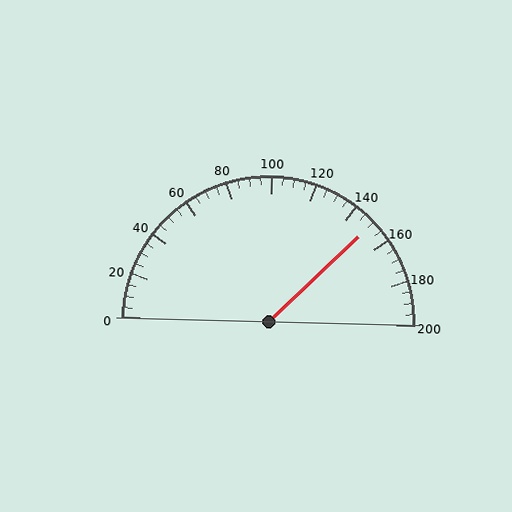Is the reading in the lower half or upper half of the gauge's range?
The reading is in the upper half of the range (0 to 200).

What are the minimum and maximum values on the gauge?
The gauge ranges from 0 to 200.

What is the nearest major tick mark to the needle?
The nearest major tick mark is 160.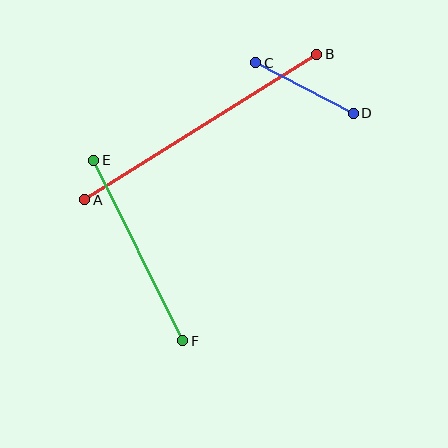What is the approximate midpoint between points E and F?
The midpoint is at approximately (138, 251) pixels.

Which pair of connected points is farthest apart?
Points A and B are farthest apart.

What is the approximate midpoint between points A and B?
The midpoint is at approximately (201, 127) pixels.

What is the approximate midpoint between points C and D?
The midpoint is at approximately (304, 88) pixels.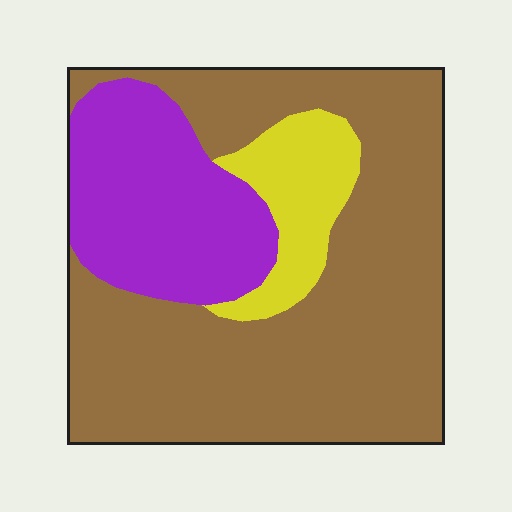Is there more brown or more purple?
Brown.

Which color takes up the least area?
Yellow, at roughly 10%.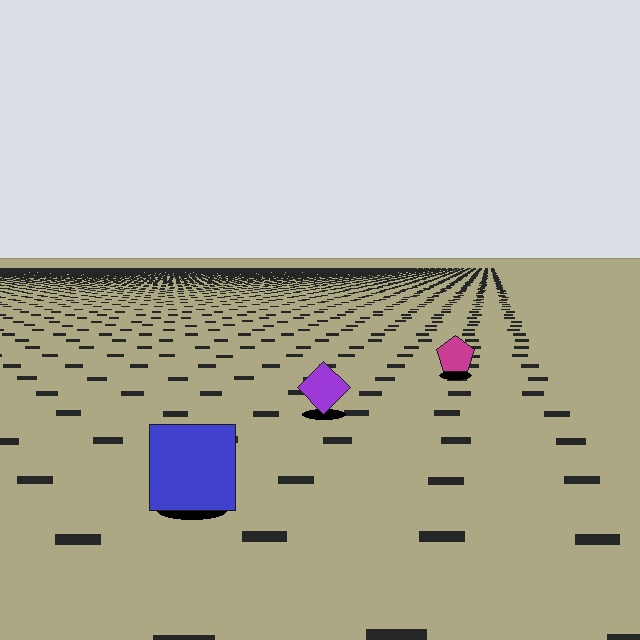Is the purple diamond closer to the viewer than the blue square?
No. The blue square is closer — you can tell from the texture gradient: the ground texture is coarser near it.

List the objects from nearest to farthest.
From nearest to farthest: the blue square, the purple diamond, the magenta pentagon.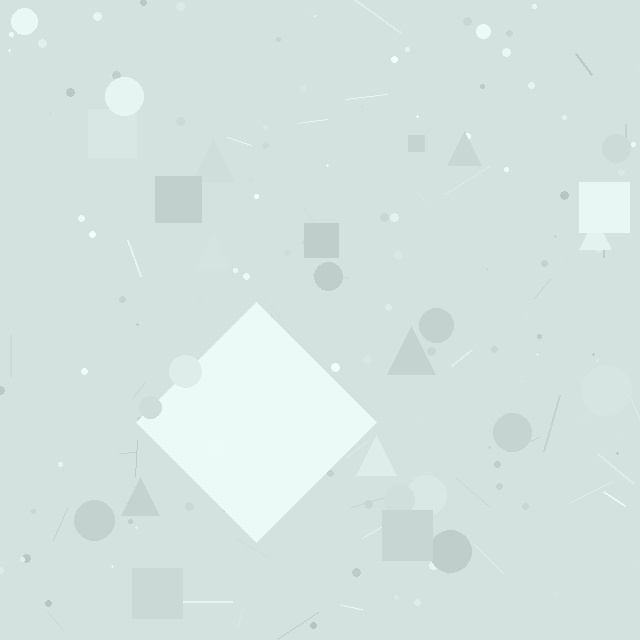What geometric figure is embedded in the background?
A diamond is embedded in the background.